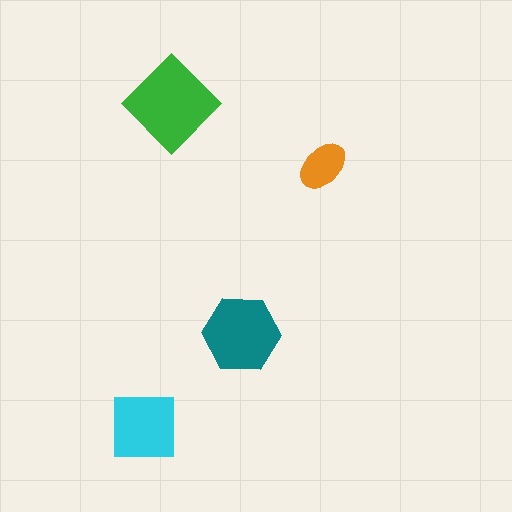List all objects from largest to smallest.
The green diamond, the teal hexagon, the cyan square, the orange ellipse.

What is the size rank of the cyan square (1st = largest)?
3rd.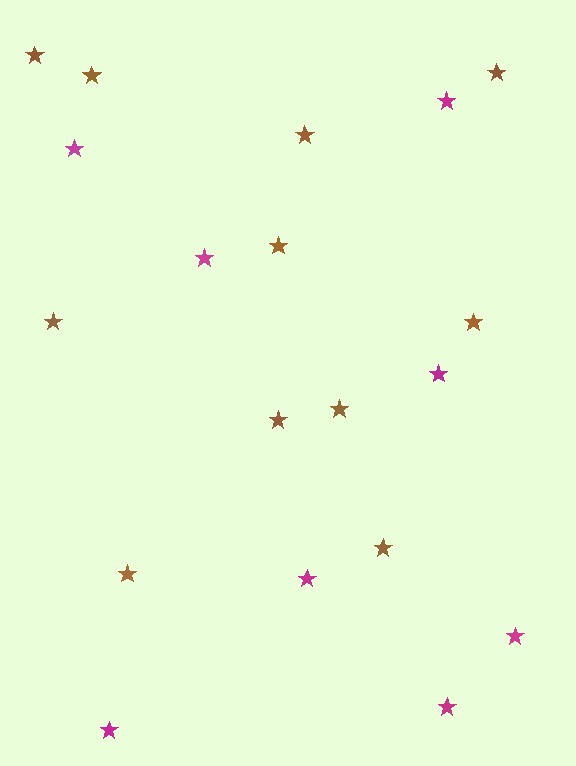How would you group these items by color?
There are 2 groups: one group of magenta stars (8) and one group of brown stars (11).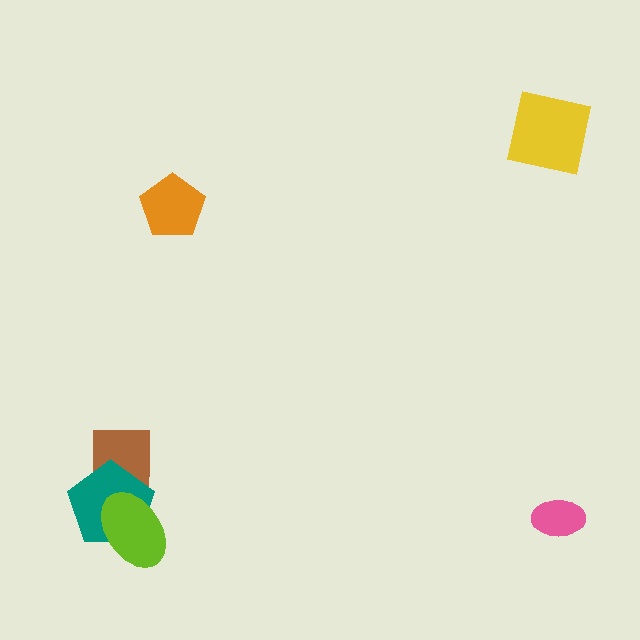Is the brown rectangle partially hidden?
Yes, it is partially covered by another shape.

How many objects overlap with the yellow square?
0 objects overlap with the yellow square.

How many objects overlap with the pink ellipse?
0 objects overlap with the pink ellipse.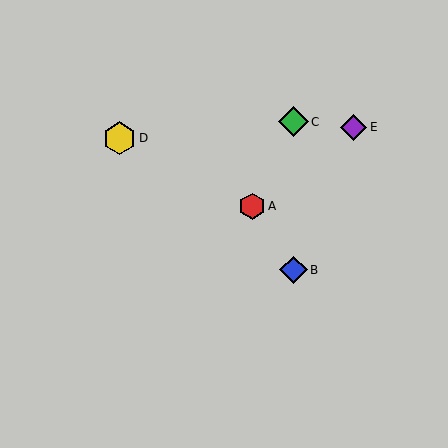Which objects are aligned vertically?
Objects B, C are aligned vertically.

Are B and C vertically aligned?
Yes, both are at x≈293.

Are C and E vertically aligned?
No, C is at x≈293 and E is at x≈354.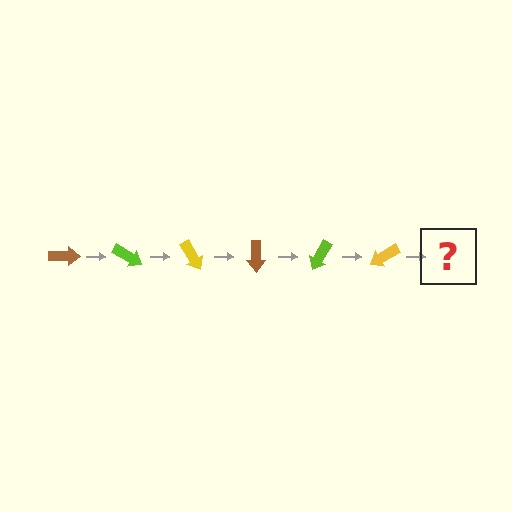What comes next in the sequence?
The next element should be a brown arrow, rotated 180 degrees from the start.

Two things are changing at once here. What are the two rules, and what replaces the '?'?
The two rules are that it rotates 30 degrees each step and the color cycles through brown, lime, and yellow. The '?' should be a brown arrow, rotated 180 degrees from the start.